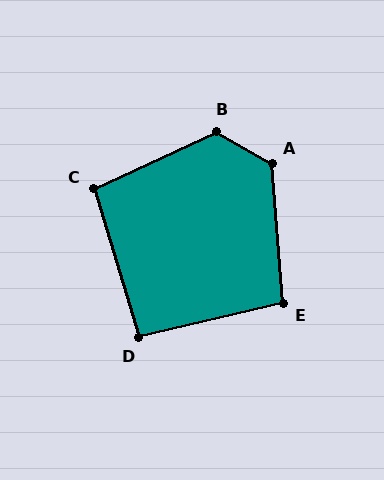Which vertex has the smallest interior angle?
D, at approximately 94 degrees.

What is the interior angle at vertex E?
Approximately 99 degrees (obtuse).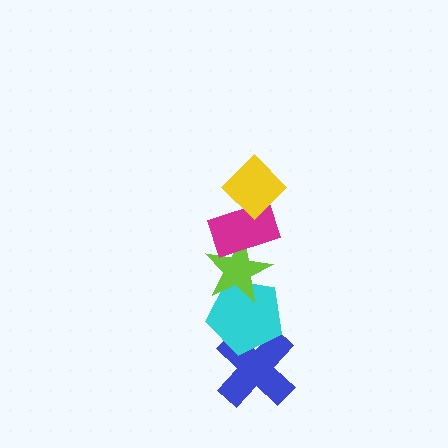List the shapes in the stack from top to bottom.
From top to bottom: the yellow diamond, the magenta rectangle, the lime star, the cyan pentagon, the blue cross.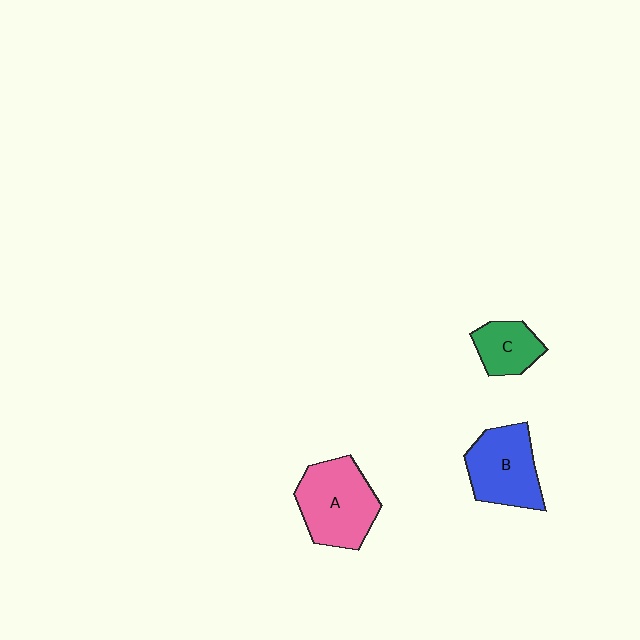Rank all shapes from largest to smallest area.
From largest to smallest: A (pink), B (blue), C (green).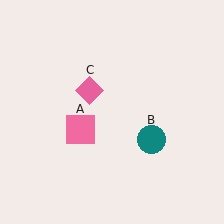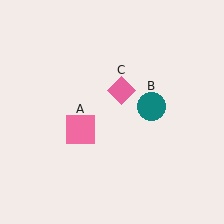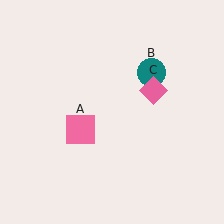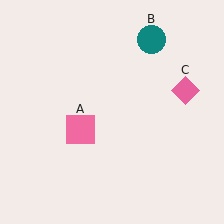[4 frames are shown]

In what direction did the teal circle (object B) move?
The teal circle (object B) moved up.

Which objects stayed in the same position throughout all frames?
Pink square (object A) remained stationary.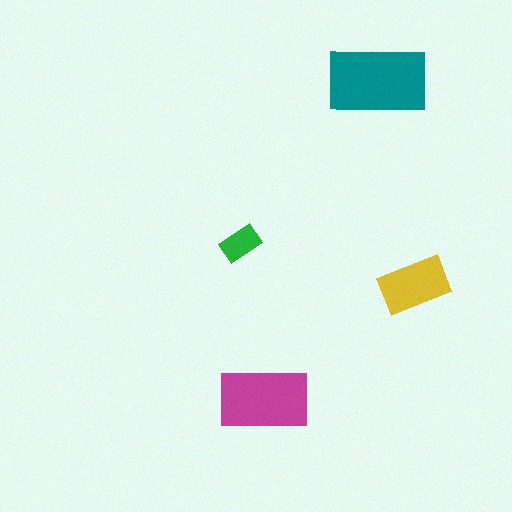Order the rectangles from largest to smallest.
the teal one, the magenta one, the yellow one, the green one.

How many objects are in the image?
There are 4 objects in the image.